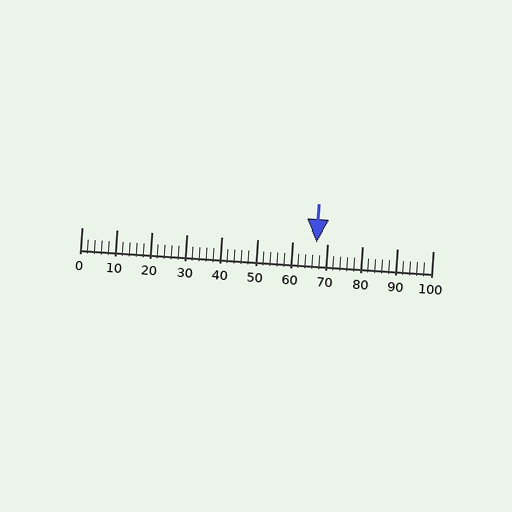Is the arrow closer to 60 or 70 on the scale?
The arrow is closer to 70.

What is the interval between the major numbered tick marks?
The major tick marks are spaced 10 units apart.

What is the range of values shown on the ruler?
The ruler shows values from 0 to 100.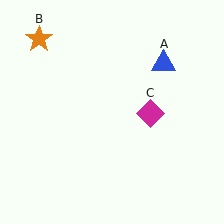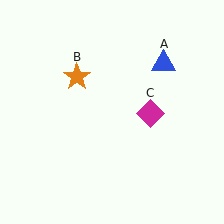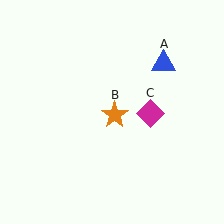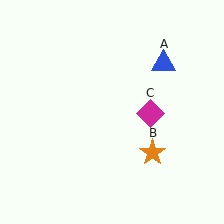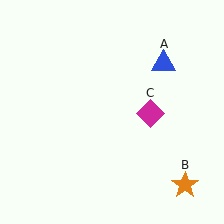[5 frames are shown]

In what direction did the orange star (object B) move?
The orange star (object B) moved down and to the right.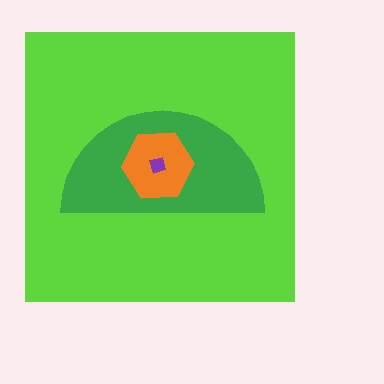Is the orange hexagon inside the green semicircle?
Yes.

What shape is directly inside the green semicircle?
The orange hexagon.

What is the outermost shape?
The lime square.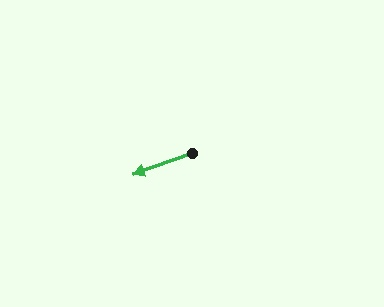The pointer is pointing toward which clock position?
Roughly 8 o'clock.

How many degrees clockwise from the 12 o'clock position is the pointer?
Approximately 251 degrees.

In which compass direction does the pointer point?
West.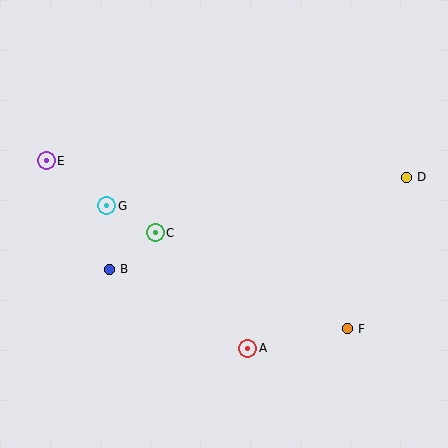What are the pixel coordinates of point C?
Point C is at (155, 233).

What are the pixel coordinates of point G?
Point G is at (107, 206).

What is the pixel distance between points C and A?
The distance between C and A is 148 pixels.